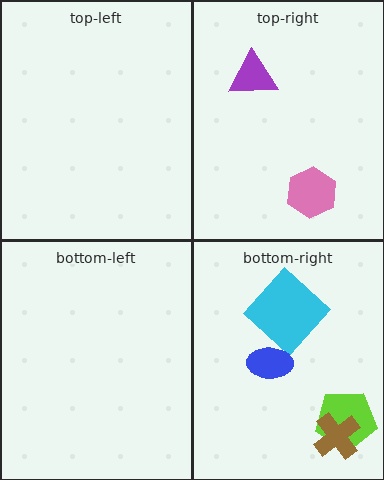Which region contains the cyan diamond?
The bottom-right region.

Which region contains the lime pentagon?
The bottom-right region.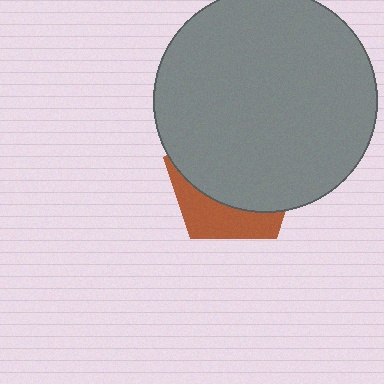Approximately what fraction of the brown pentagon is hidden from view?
Roughly 70% of the brown pentagon is hidden behind the gray circle.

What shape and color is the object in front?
The object in front is a gray circle.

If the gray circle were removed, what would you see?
You would see the complete brown pentagon.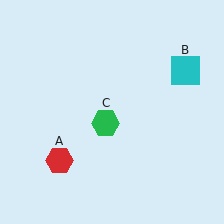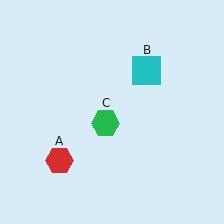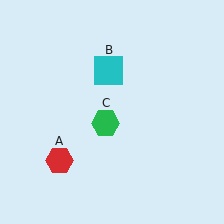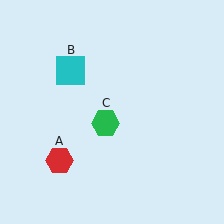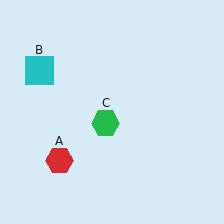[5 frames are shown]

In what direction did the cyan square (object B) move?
The cyan square (object B) moved left.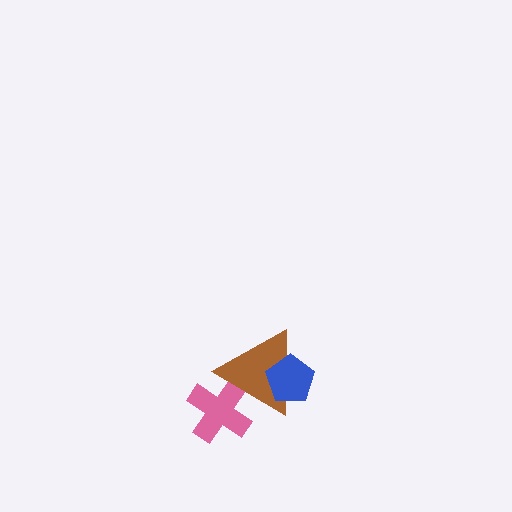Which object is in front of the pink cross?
The brown triangle is in front of the pink cross.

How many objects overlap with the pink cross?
1 object overlaps with the pink cross.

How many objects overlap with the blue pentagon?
1 object overlaps with the blue pentagon.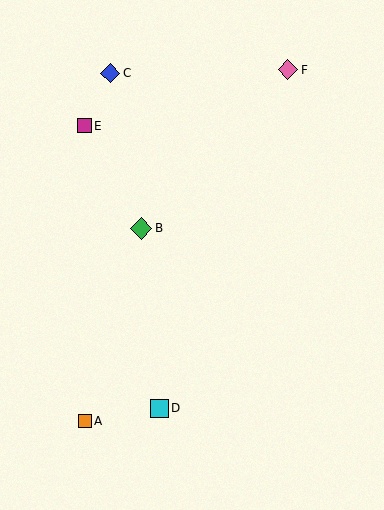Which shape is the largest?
The green diamond (labeled B) is the largest.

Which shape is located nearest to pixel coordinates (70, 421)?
The orange square (labeled A) at (85, 421) is nearest to that location.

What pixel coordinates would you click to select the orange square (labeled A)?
Click at (85, 421) to select the orange square A.